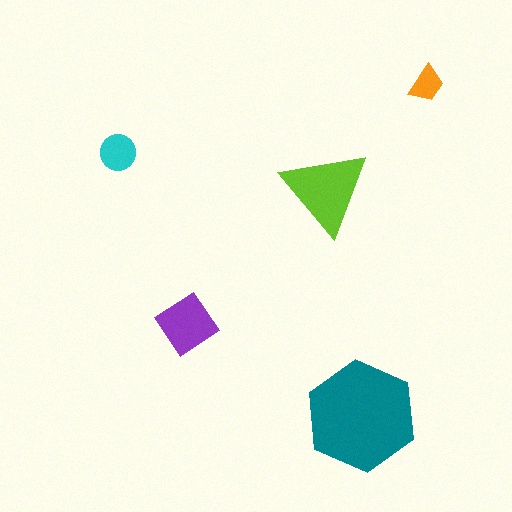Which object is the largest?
The teal hexagon.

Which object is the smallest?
The orange trapezoid.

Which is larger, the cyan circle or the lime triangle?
The lime triangle.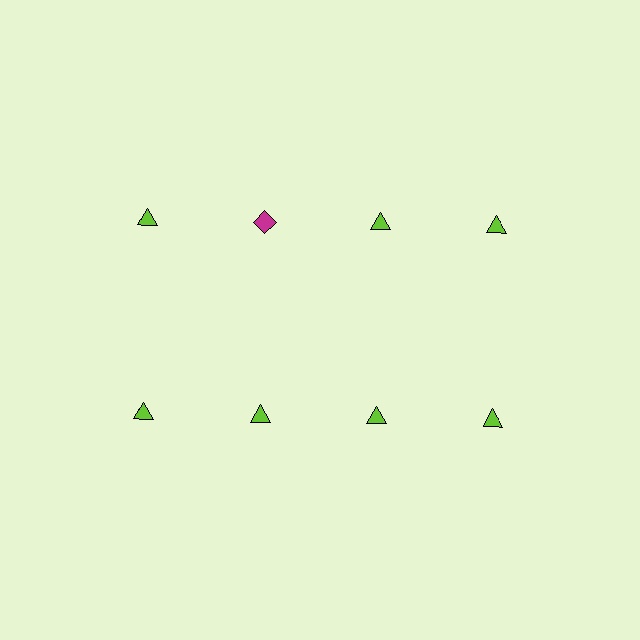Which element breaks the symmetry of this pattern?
The magenta diamond in the top row, second from left column breaks the symmetry. All other shapes are lime triangles.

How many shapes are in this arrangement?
There are 8 shapes arranged in a grid pattern.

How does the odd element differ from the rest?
It differs in both color (magenta instead of lime) and shape (diamond instead of triangle).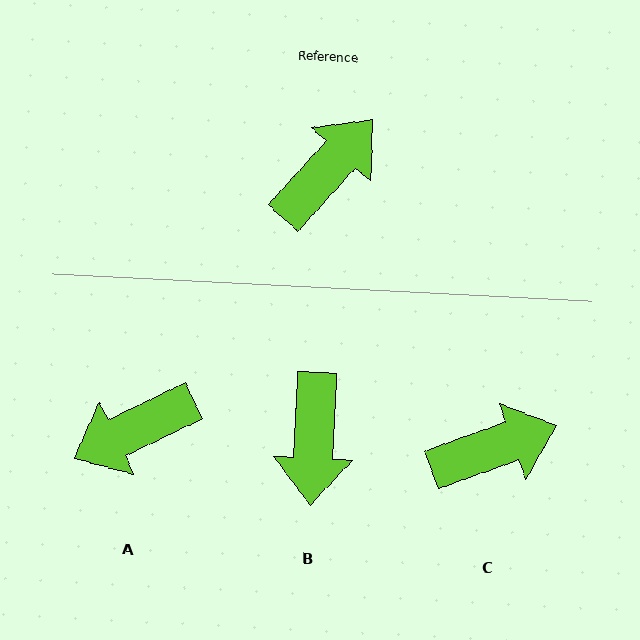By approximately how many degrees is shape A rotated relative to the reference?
Approximately 158 degrees counter-clockwise.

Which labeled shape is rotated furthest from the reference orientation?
A, about 158 degrees away.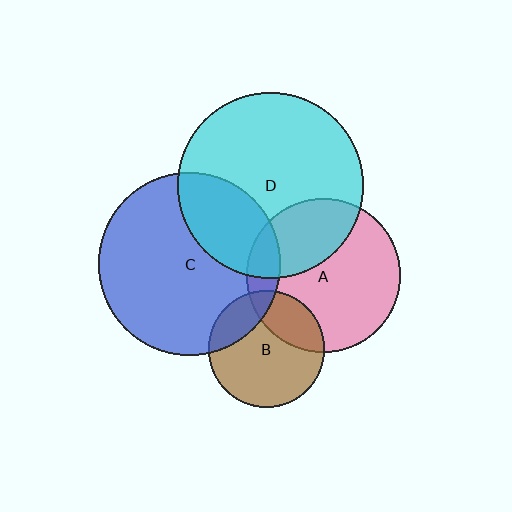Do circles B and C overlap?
Yes.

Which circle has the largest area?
Circle D (cyan).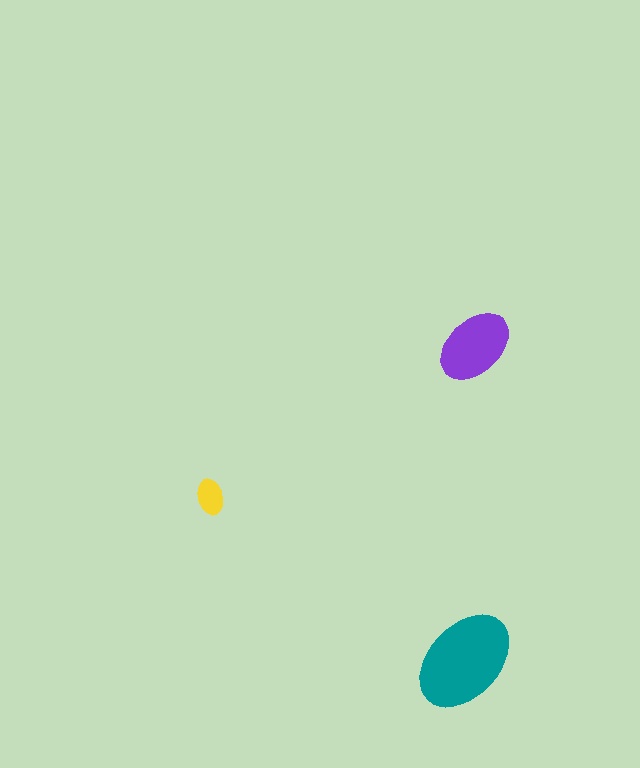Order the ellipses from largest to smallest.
the teal one, the purple one, the yellow one.